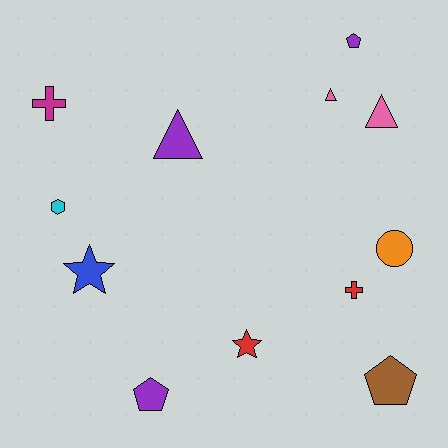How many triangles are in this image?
There are 3 triangles.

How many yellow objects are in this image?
There are no yellow objects.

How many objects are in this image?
There are 12 objects.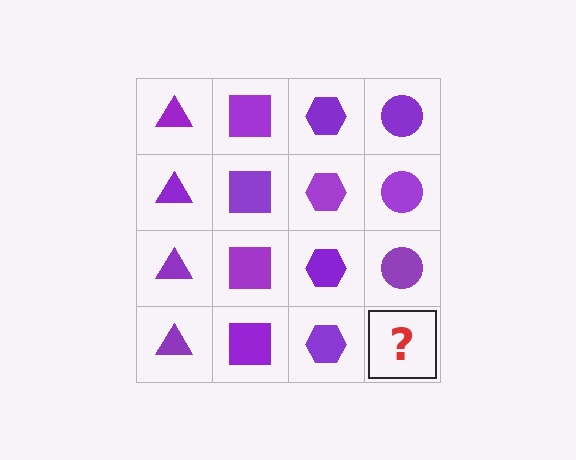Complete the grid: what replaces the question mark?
The question mark should be replaced with a purple circle.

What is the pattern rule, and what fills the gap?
The rule is that each column has a consistent shape. The gap should be filled with a purple circle.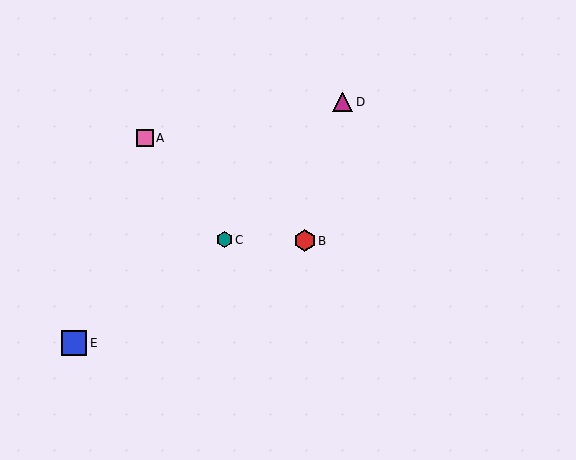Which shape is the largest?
The blue square (labeled E) is the largest.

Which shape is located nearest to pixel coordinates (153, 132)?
The pink square (labeled A) at (145, 138) is nearest to that location.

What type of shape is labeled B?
Shape B is a red hexagon.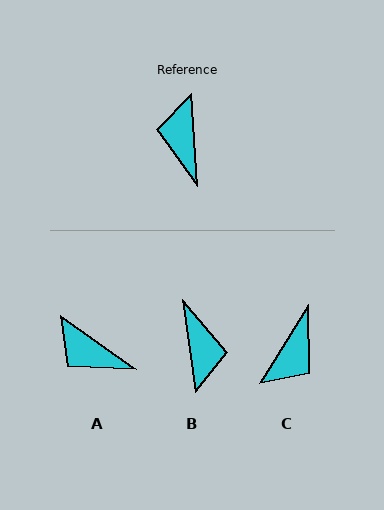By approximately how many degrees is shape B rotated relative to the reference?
Approximately 176 degrees clockwise.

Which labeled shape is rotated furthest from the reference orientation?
B, about 176 degrees away.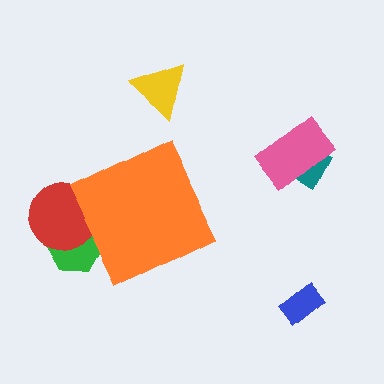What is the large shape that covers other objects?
An orange diamond.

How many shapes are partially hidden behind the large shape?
2 shapes are partially hidden.